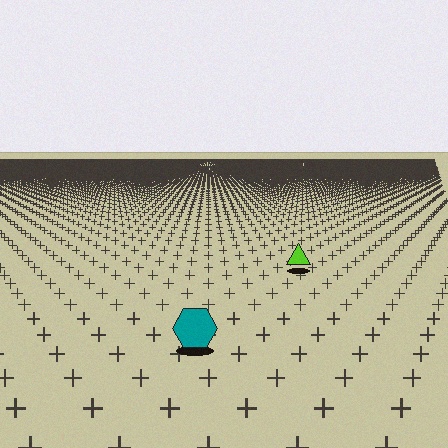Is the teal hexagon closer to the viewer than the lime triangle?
Yes. The teal hexagon is closer — you can tell from the texture gradient: the ground texture is coarser near it.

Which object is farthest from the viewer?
The lime triangle is farthest from the viewer. It appears smaller and the ground texture around it is denser.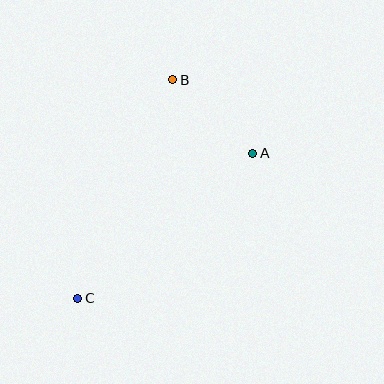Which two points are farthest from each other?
Points B and C are farthest from each other.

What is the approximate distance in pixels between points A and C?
The distance between A and C is approximately 228 pixels.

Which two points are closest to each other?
Points A and B are closest to each other.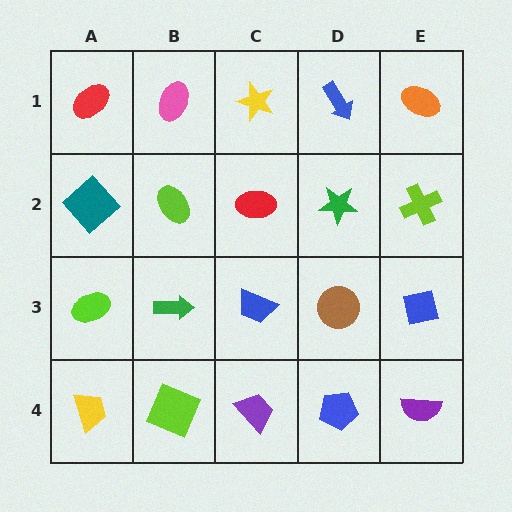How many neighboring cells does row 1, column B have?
3.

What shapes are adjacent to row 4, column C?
A blue trapezoid (row 3, column C), a lime square (row 4, column B), a blue pentagon (row 4, column D).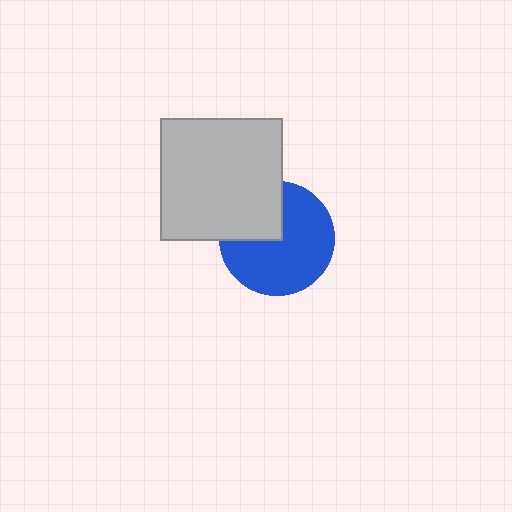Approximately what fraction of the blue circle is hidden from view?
Roughly 30% of the blue circle is hidden behind the light gray square.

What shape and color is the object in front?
The object in front is a light gray square.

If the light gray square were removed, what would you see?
You would see the complete blue circle.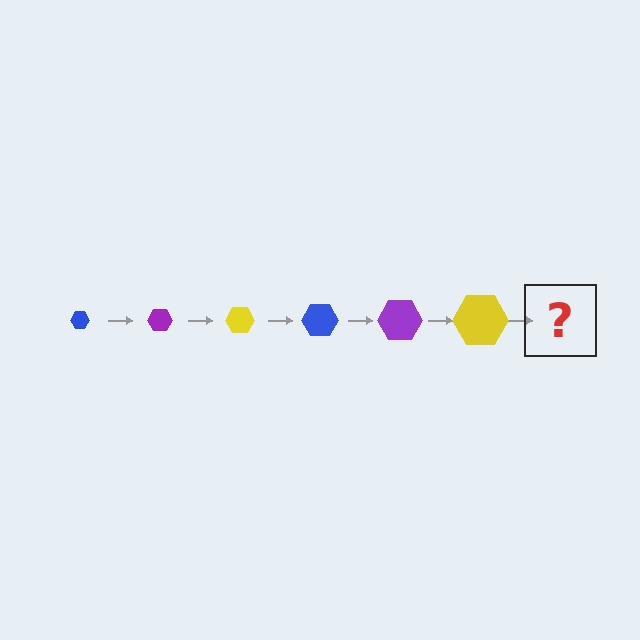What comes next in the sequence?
The next element should be a blue hexagon, larger than the previous one.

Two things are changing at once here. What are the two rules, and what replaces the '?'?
The two rules are that the hexagon grows larger each step and the color cycles through blue, purple, and yellow. The '?' should be a blue hexagon, larger than the previous one.